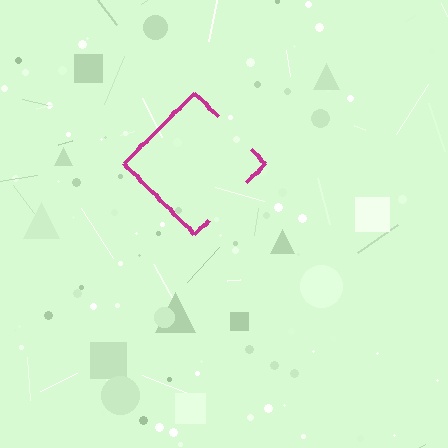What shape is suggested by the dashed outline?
The dashed outline suggests a diamond.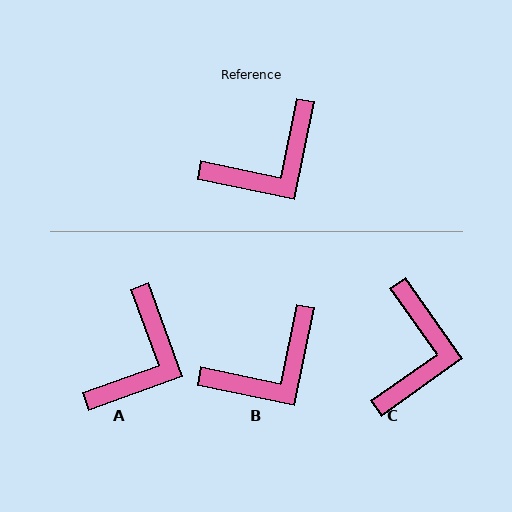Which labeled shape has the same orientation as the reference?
B.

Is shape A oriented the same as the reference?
No, it is off by about 32 degrees.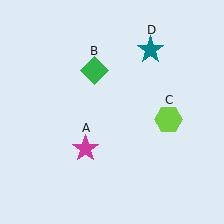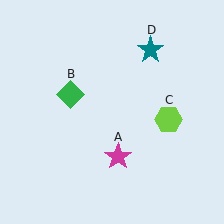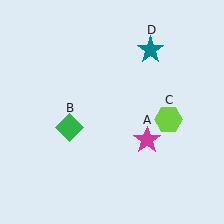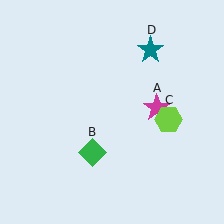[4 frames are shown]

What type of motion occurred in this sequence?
The magenta star (object A), green diamond (object B) rotated counterclockwise around the center of the scene.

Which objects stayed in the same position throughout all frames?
Lime hexagon (object C) and teal star (object D) remained stationary.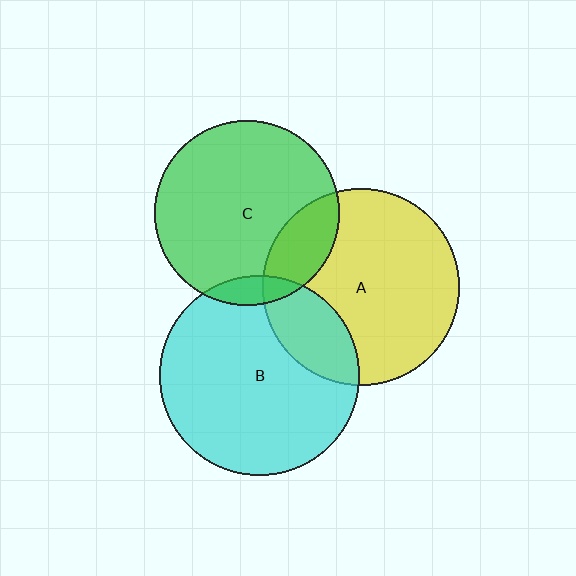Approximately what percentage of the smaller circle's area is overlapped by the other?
Approximately 20%.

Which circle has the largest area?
Circle B (cyan).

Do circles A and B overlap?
Yes.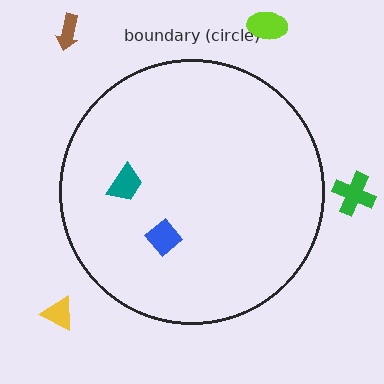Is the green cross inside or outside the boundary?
Outside.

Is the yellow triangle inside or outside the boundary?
Outside.